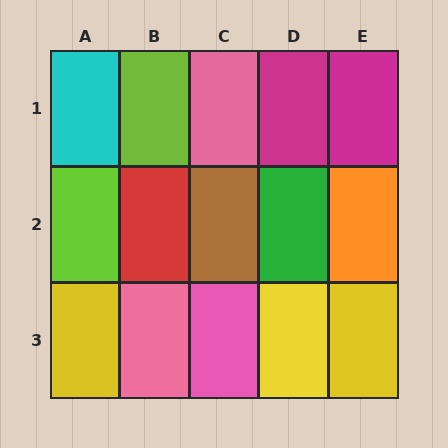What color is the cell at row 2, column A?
Lime.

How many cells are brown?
1 cell is brown.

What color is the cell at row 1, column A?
Cyan.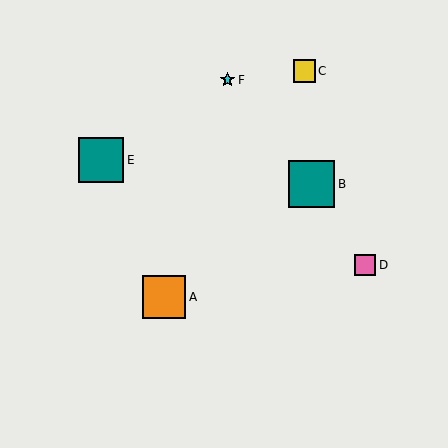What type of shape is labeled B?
Shape B is a teal square.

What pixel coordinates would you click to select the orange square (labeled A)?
Click at (164, 297) to select the orange square A.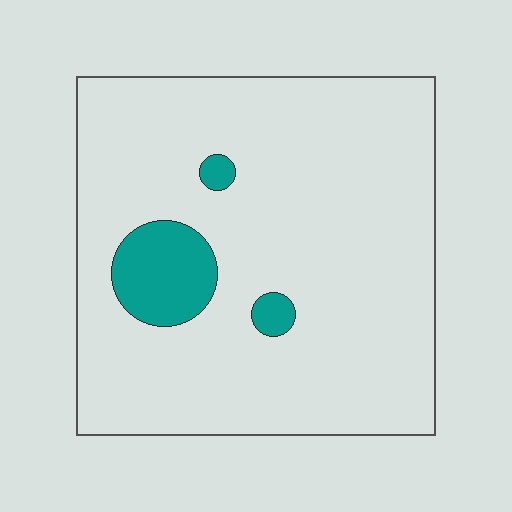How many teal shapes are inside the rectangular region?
3.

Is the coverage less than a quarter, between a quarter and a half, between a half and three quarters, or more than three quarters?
Less than a quarter.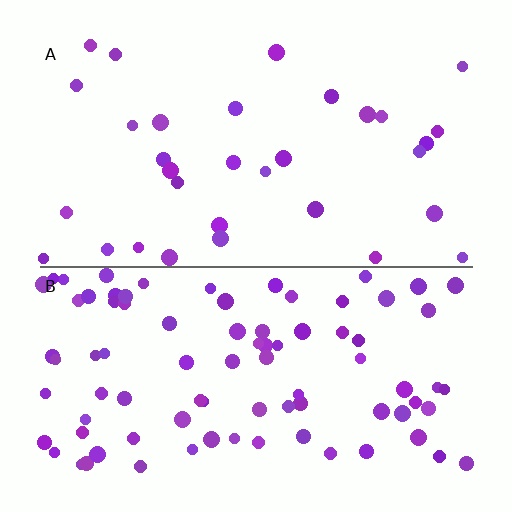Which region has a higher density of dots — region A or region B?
B (the bottom).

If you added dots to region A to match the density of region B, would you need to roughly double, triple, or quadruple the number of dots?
Approximately triple.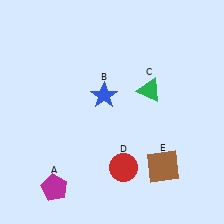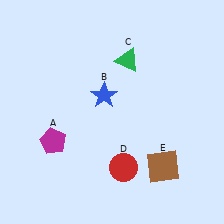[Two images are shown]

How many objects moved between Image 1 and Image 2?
2 objects moved between the two images.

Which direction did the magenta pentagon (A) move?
The magenta pentagon (A) moved up.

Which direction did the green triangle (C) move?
The green triangle (C) moved up.